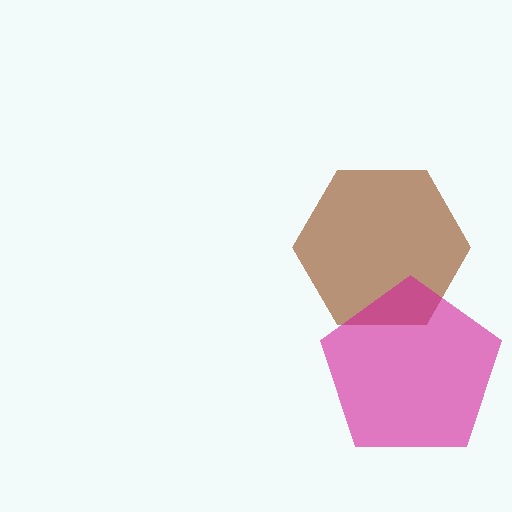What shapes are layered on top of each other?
The layered shapes are: a brown hexagon, a magenta pentagon.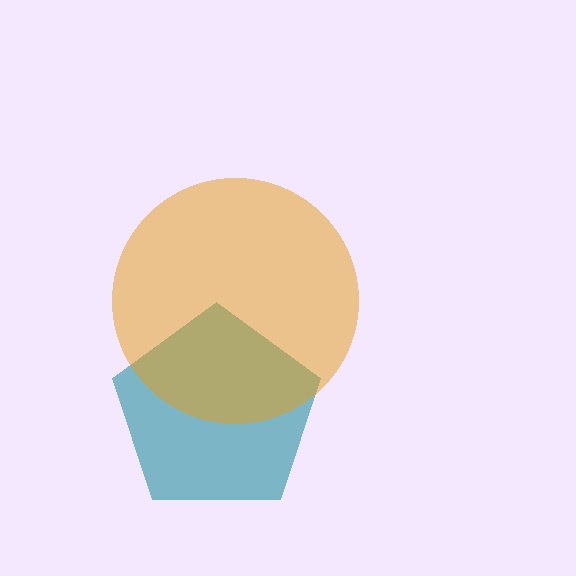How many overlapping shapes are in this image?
There are 2 overlapping shapes in the image.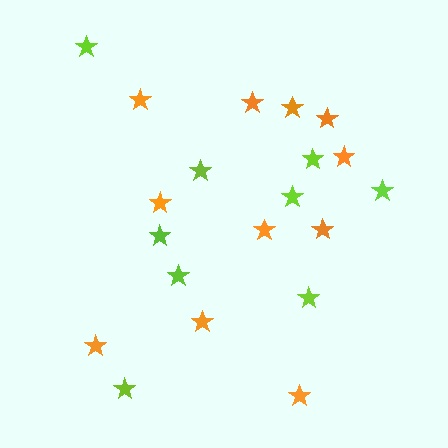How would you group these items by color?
There are 2 groups: one group of orange stars (11) and one group of lime stars (9).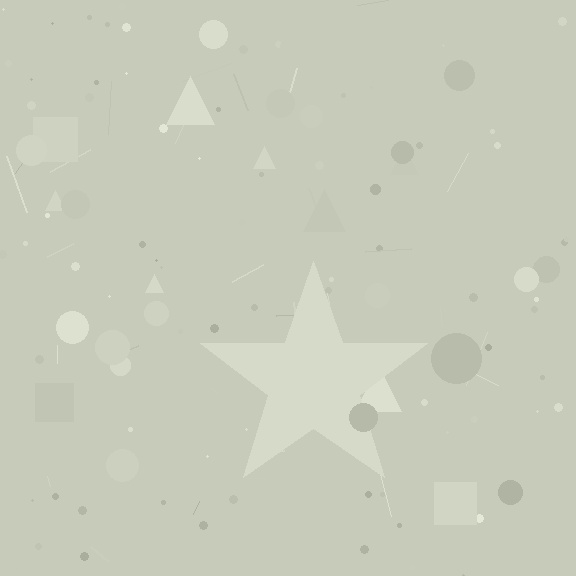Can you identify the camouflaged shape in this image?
The camouflaged shape is a star.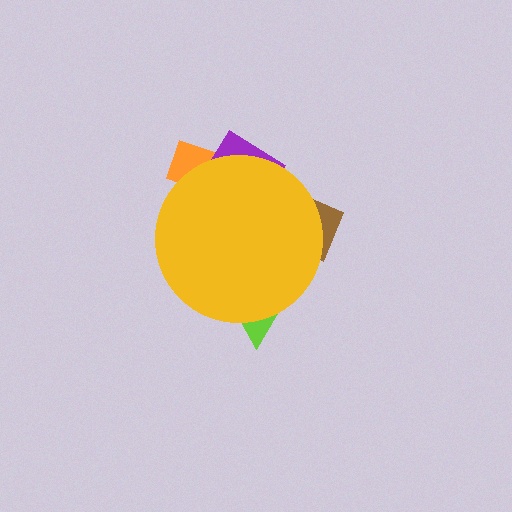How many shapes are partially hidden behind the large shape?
4 shapes are partially hidden.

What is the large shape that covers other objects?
A yellow circle.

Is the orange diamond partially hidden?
Yes, the orange diamond is partially hidden behind the yellow circle.